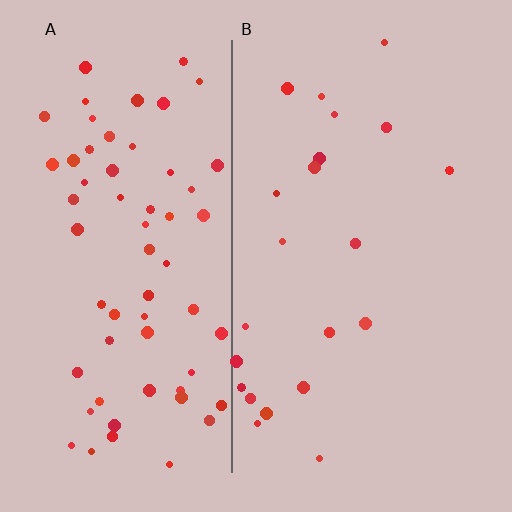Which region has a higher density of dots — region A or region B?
A (the left).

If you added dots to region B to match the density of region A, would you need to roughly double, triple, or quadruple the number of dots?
Approximately triple.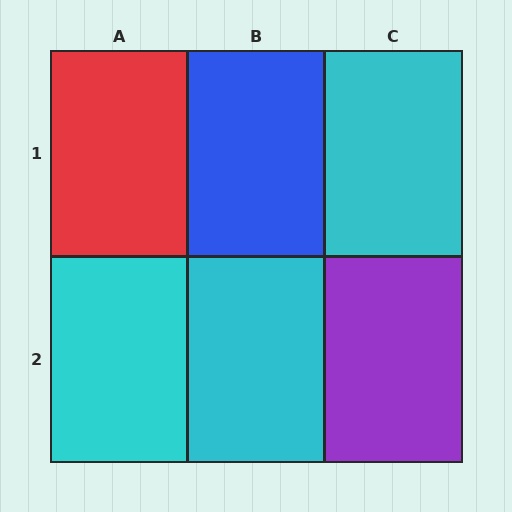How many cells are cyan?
3 cells are cyan.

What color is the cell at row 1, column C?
Cyan.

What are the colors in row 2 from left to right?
Cyan, cyan, purple.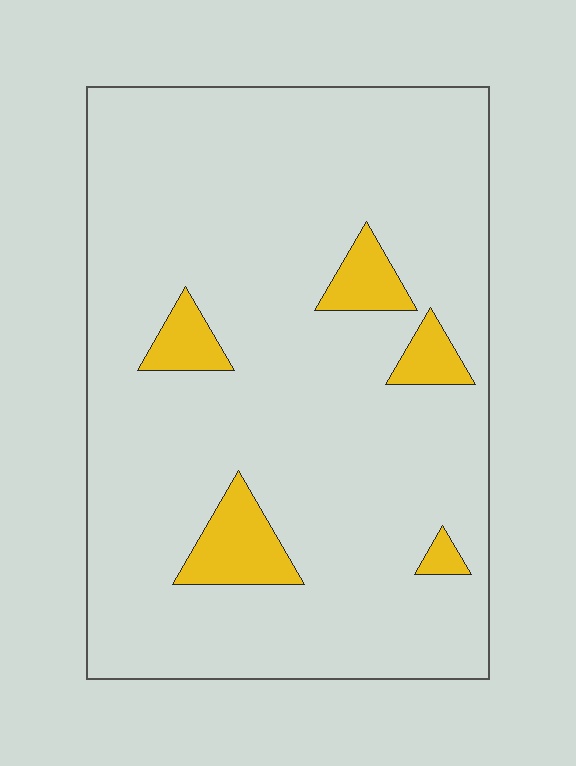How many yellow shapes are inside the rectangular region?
5.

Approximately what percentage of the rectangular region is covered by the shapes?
Approximately 10%.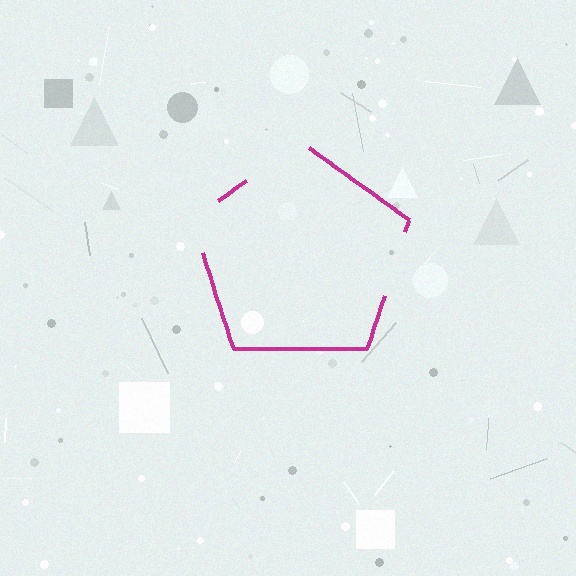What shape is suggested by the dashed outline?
The dashed outline suggests a pentagon.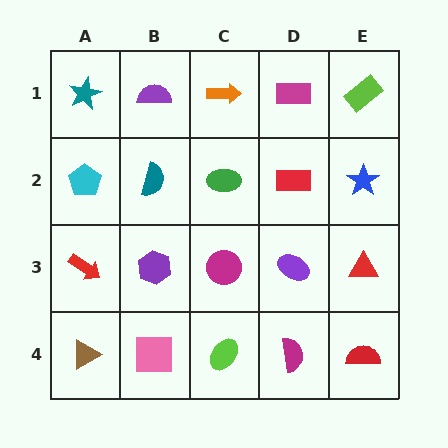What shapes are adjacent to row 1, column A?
A cyan pentagon (row 2, column A), a purple semicircle (row 1, column B).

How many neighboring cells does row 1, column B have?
3.